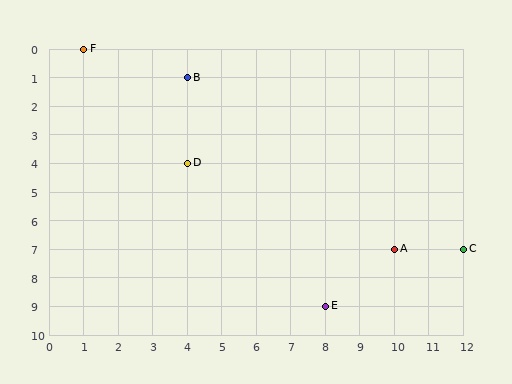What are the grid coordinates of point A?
Point A is at grid coordinates (10, 7).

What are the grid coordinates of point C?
Point C is at grid coordinates (12, 7).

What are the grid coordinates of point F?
Point F is at grid coordinates (1, 0).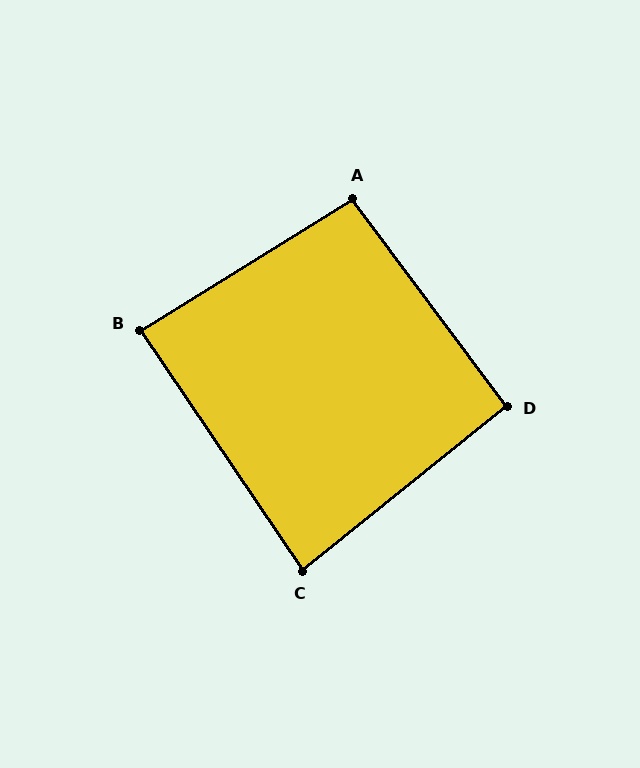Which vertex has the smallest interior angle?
C, at approximately 85 degrees.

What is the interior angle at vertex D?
Approximately 92 degrees (approximately right).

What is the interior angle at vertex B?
Approximately 88 degrees (approximately right).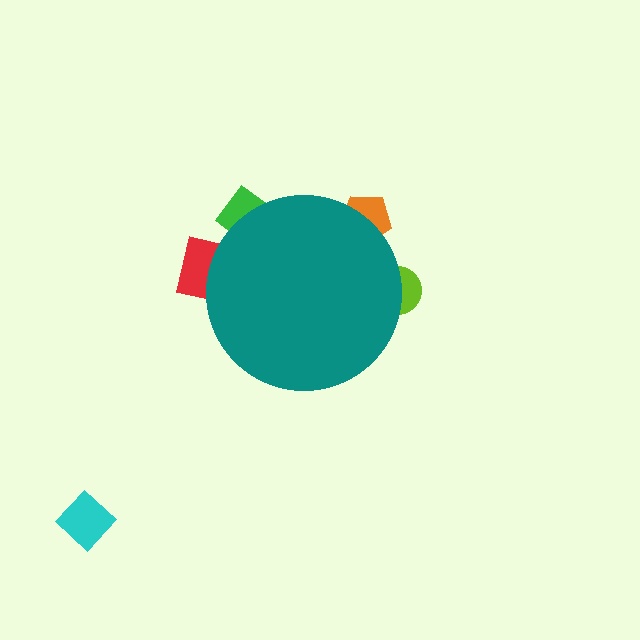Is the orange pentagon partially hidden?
Yes, the orange pentagon is partially hidden behind the teal circle.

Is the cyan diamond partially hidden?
No, the cyan diamond is fully visible.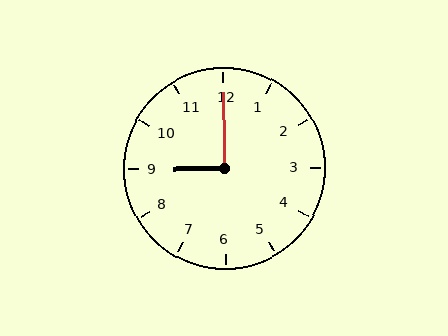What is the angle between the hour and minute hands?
Approximately 90 degrees.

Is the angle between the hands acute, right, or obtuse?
It is right.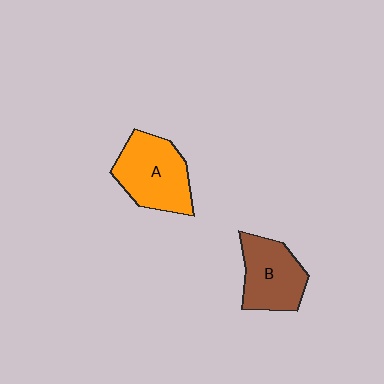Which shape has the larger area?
Shape A (orange).